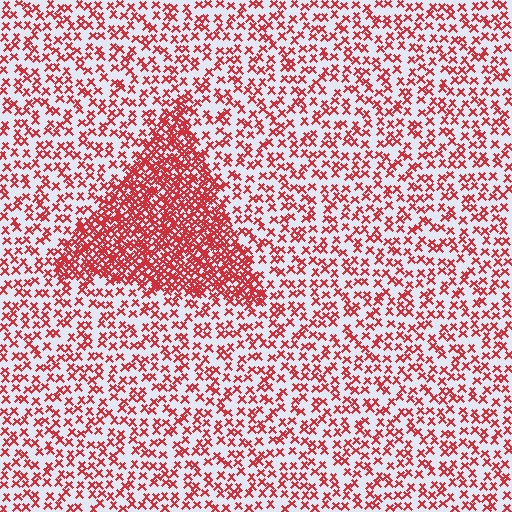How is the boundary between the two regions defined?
The boundary is defined by a change in element density (approximately 2.6x ratio). All elements are the same color, size, and shape.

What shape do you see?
I see a triangle.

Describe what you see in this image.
The image contains small red elements arranged at two different densities. A triangle-shaped region is visible where the elements are more densely packed than the surrounding area.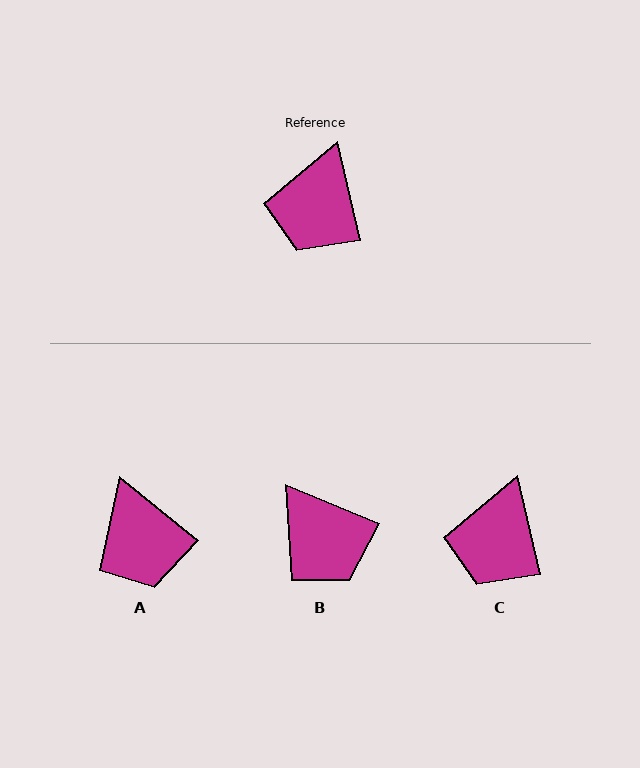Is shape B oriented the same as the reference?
No, it is off by about 54 degrees.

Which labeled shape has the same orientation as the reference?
C.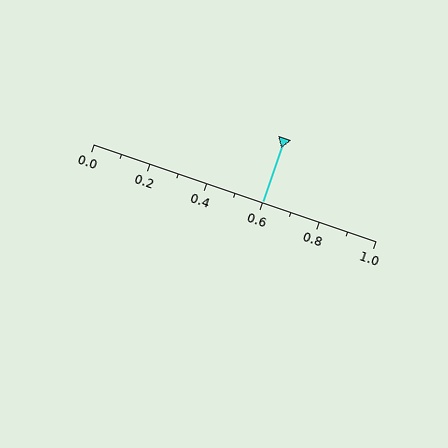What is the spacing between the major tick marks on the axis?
The major ticks are spaced 0.2 apart.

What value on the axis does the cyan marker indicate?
The marker indicates approximately 0.6.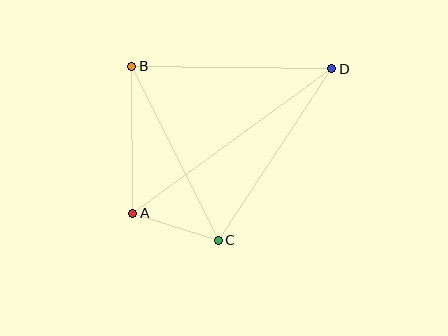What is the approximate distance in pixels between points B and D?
The distance between B and D is approximately 200 pixels.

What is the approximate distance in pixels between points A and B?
The distance between A and B is approximately 147 pixels.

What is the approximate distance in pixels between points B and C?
The distance between B and C is approximately 194 pixels.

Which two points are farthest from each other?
Points A and D are farthest from each other.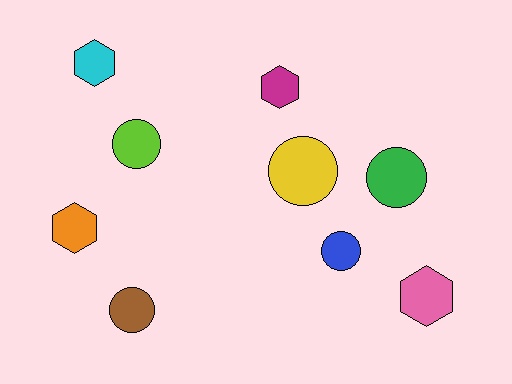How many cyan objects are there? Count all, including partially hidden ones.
There is 1 cyan object.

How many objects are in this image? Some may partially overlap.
There are 9 objects.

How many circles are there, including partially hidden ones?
There are 5 circles.